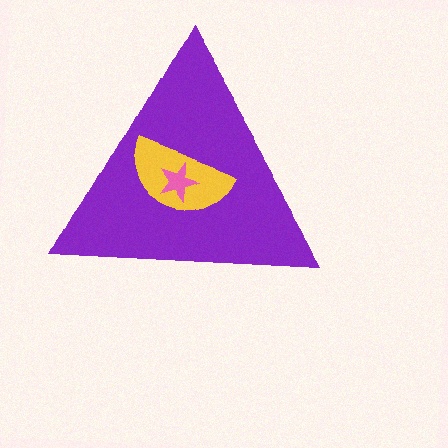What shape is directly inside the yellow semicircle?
The pink star.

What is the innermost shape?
The pink star.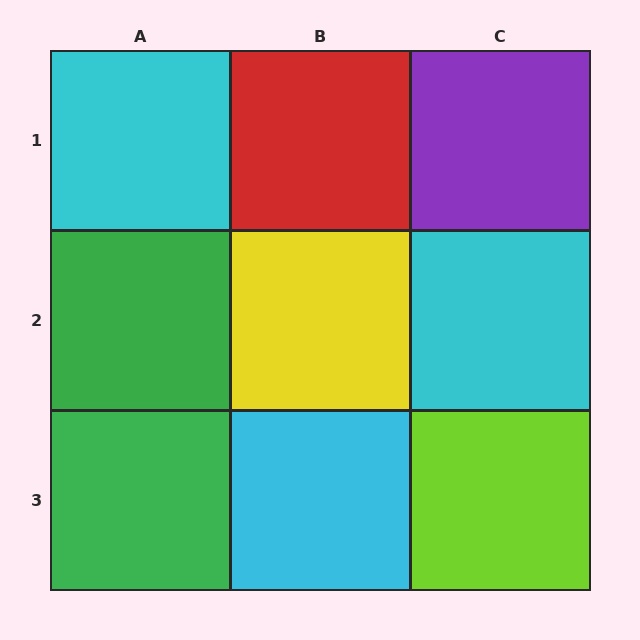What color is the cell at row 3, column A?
Green.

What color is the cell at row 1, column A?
Cyan.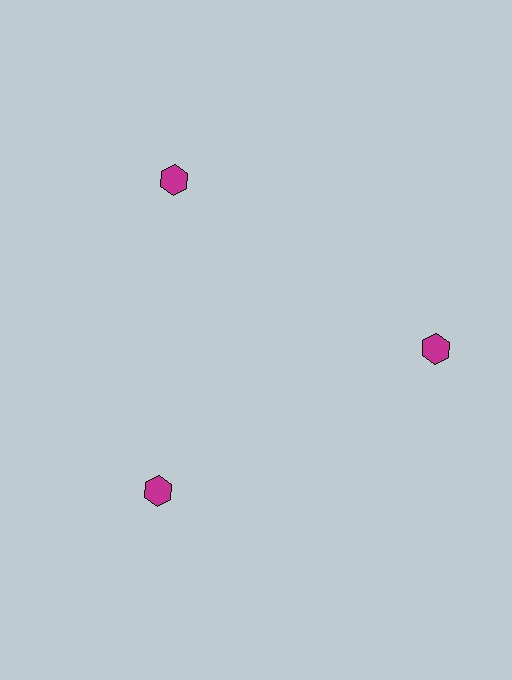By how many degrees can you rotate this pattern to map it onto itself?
The pattern maps onto itself every 120 degrees of rotation.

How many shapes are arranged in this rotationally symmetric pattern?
There are 3 shapes, arranged in 3 groups of 1.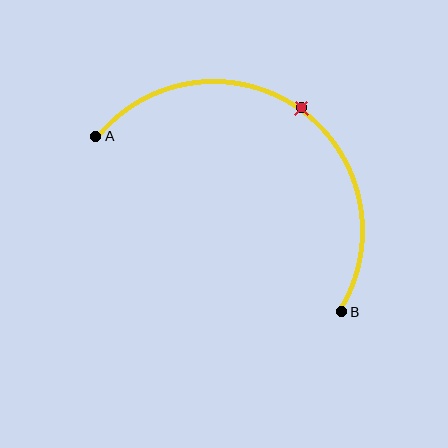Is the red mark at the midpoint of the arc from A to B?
Yes. The red mark lies on the arc at equal arc-length from both A and B — it is the arc midpoint.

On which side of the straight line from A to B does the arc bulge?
The arc bulges above and to the right of the straight line connecting A and B.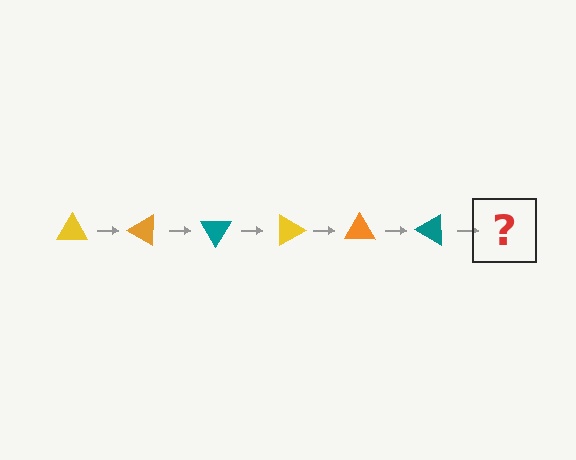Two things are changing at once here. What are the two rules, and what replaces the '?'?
The two rules are that it rotates 30 degrees each step and the color cycles through yellow, orange, and teal. The '?' should be a yellow triangle, rotated 180 degrees from the start.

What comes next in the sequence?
The next element should be a yellow triangle, rotated 180 degrees from the start.